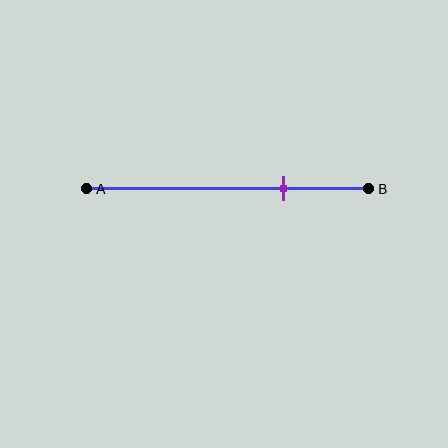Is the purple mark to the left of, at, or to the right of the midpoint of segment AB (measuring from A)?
The purple mark is to the right of the midpoint of segment AB.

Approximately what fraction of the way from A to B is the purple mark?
The purple mark is approximately 70% of the way from A to B.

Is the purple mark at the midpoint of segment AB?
No, the mark is at about 70% from A, not at the 50% midpoint.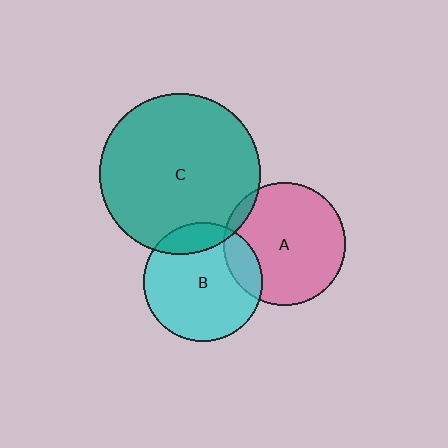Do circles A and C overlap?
Yes.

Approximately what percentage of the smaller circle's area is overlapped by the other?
Approximately 5%.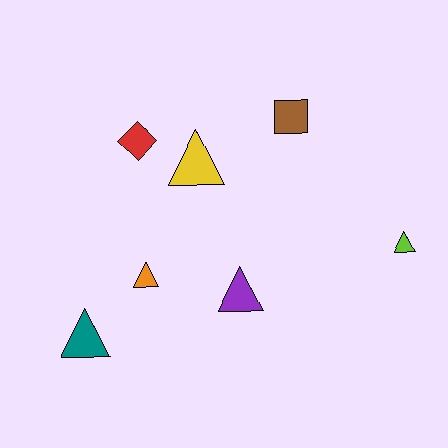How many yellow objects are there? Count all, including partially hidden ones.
There is 1 yellow object.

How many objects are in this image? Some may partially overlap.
There are 7 objects.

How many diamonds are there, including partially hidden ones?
There is 1 diamond.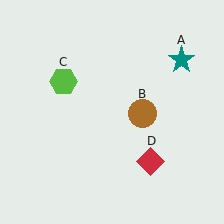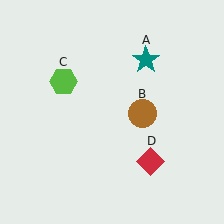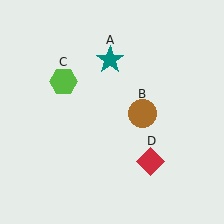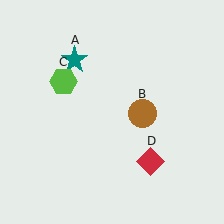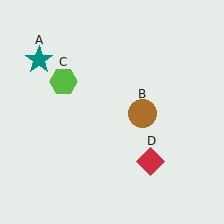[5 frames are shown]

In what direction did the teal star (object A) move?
The teal star (object A) moved left.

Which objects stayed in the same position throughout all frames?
Brown circle (object B) and lime hexagon (object C) and red diamond (object D) remained stationary.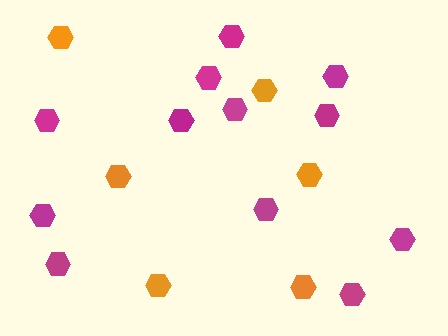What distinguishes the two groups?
There are 2 groups: one group of magenta hexagons (12) and one group of orange hexagons (6).